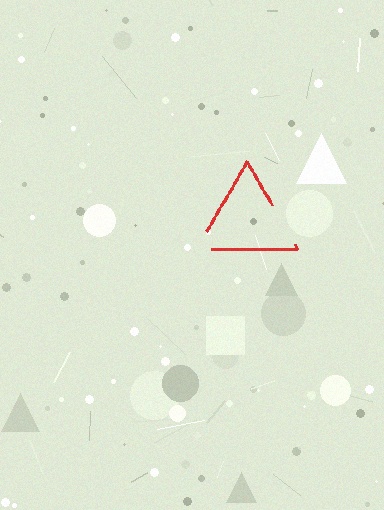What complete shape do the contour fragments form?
The contour fragments form a triangle.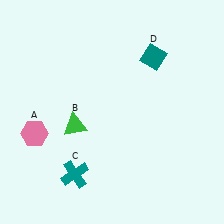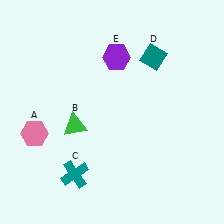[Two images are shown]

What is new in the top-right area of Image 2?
A purple hexagon (E) was added in the top-right area of Image 2.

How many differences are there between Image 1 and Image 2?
There is 1 difference between the two images.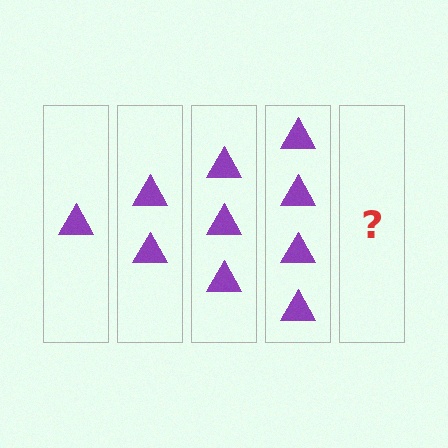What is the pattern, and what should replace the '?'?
The pattern is that each step adds one more triangle. The '?' should be 5 triangles.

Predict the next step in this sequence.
The next step is 5 triangles.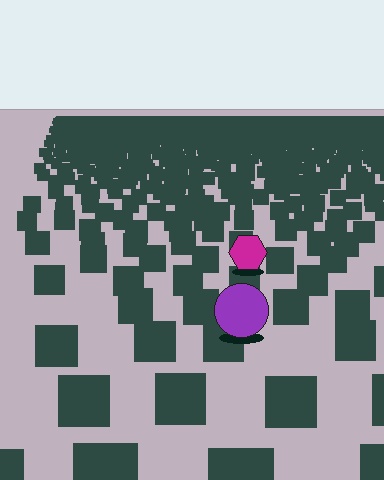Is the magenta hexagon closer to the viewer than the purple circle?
No. The purple circle is closer — you can tell from the texture gradient: the ground texture is coarser near it.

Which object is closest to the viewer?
The purple circle is closest. The texture marks near it are larger and more spread out.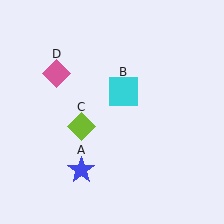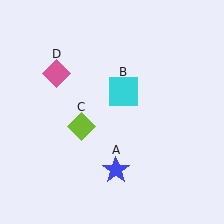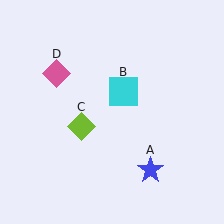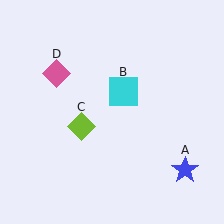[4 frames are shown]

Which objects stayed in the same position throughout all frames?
Cyan square (object B) and lime diamond (object C) and pink diamond (object D) remained stationary.